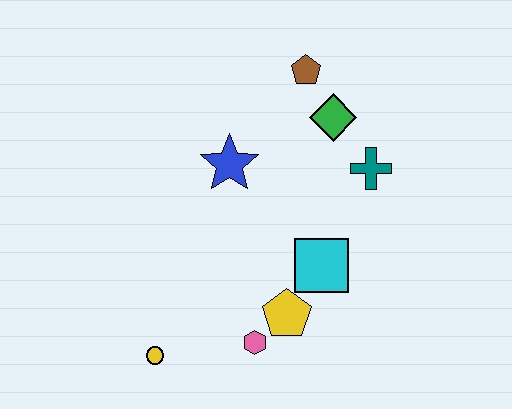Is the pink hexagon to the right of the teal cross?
No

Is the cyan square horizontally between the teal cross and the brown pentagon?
Yes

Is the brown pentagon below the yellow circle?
No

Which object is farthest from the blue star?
The yellow circle is farthest from the blue star.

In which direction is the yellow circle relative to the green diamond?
The yellow circle is below the green diamond.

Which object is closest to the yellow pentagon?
The pink hexagon is closest to the yellow pentagon.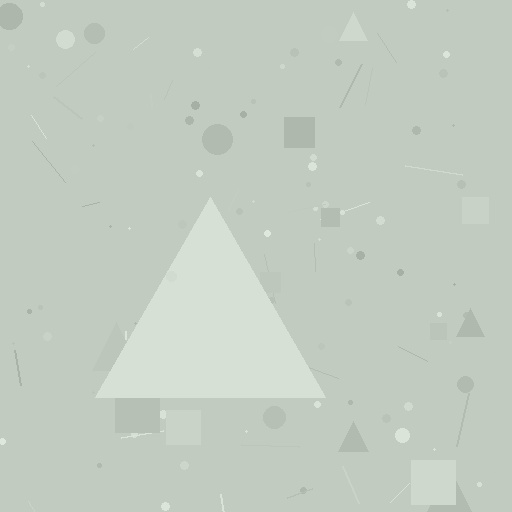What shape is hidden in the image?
A triangle is hidden in the image.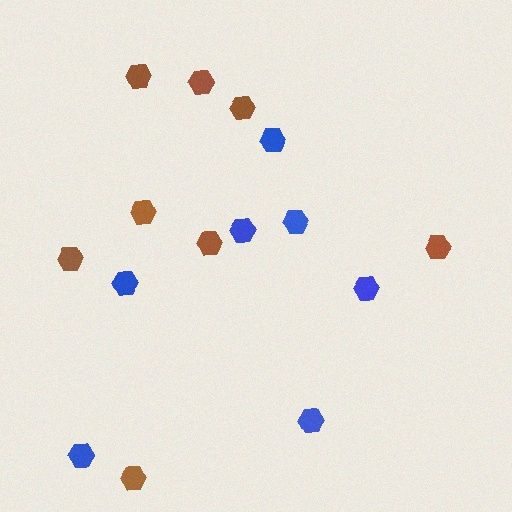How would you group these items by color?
There are 2 groups: one group of brown hexagons (8) and one group of blue hexagons (7).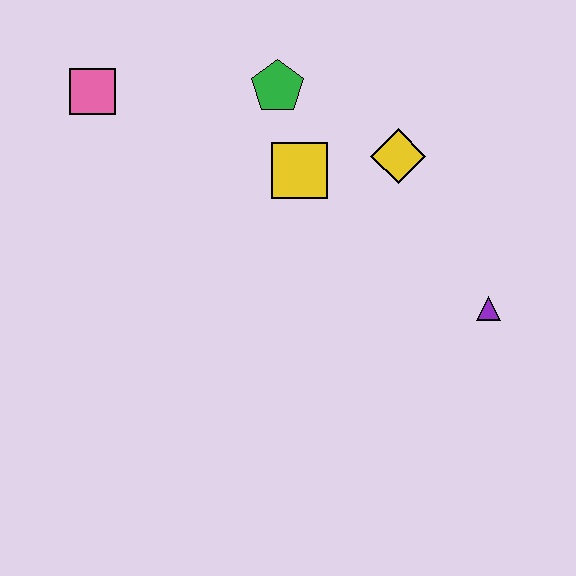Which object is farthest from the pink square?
The purple triangle is farthest from the pink square.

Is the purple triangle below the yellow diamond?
Yes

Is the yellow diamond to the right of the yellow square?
Yes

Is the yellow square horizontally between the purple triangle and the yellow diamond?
No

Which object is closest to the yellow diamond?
The yellow square is closest to the yellow diamond.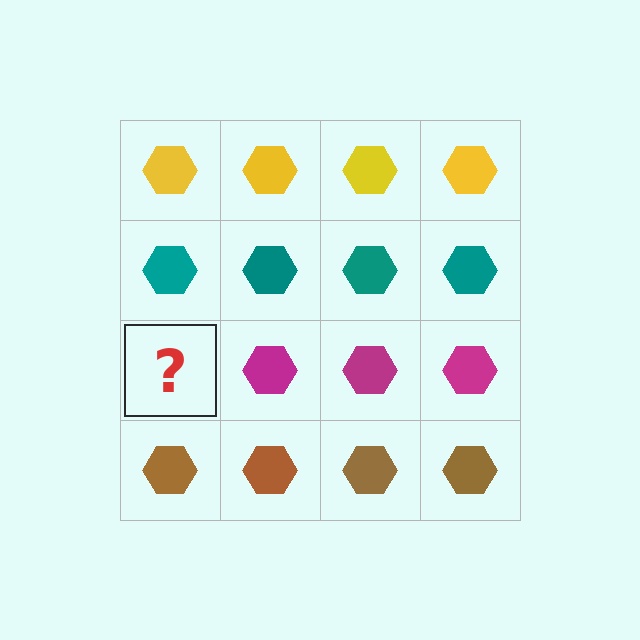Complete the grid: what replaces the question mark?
The question mark should be replaced with a magenta hexagon.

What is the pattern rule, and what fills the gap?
The rule is that each row has a consistent color. The gap should be filled with a magenta hexagon.